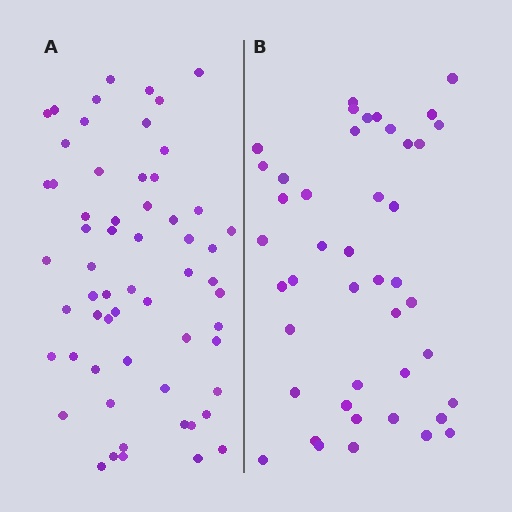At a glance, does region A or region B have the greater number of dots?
Region A (the left region) has more dots.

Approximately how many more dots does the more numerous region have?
Region A has approximately 15 more dots than region B.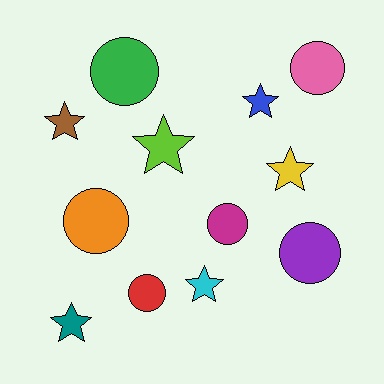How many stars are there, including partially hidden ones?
There are 6 stars.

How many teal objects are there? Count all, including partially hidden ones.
There is 1 teal object.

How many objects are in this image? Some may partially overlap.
There are 12 objects.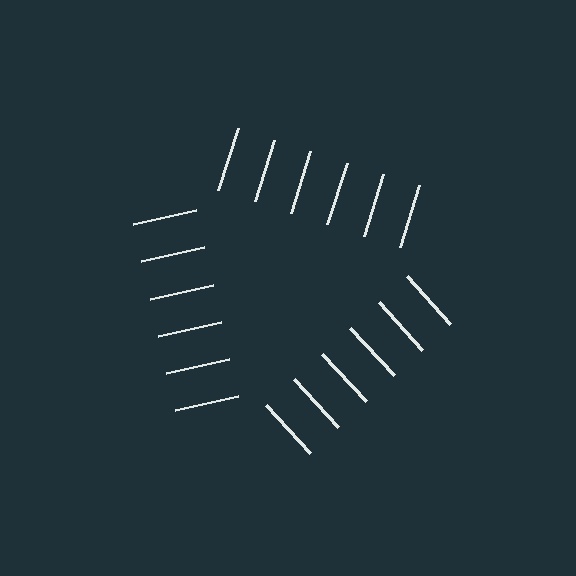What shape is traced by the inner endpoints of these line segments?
An illusory triangle — the line segments terminate on its edges but no continuous stroke is drawn.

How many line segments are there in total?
18 — 6 along each of the 3 edges.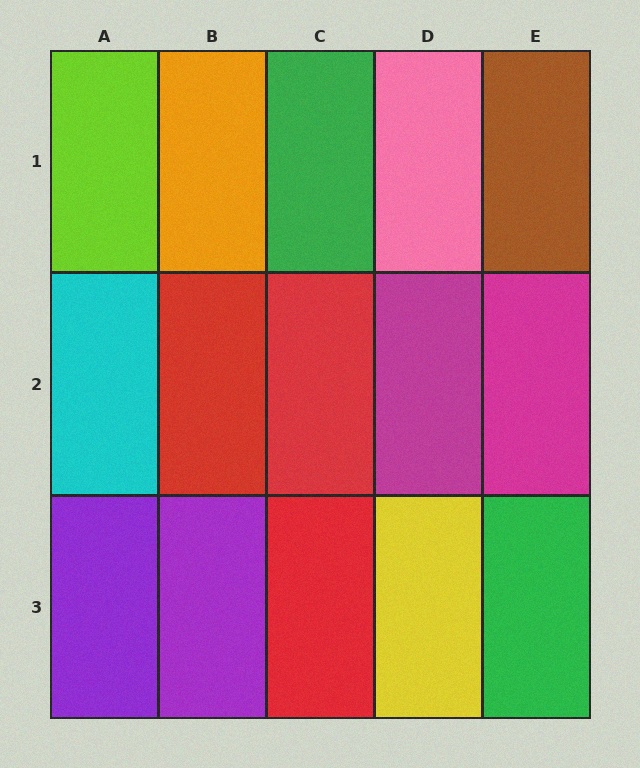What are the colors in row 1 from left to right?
Lime, orange, green, pink, brown.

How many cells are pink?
1 cell is pink.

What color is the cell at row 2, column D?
Magenta.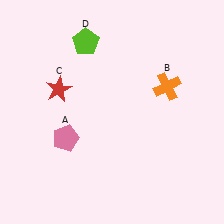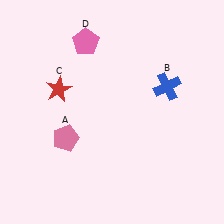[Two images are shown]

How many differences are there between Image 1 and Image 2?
There are 2 differences between the two images.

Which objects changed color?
B changed from orange to blue. D changed from lime to pink.